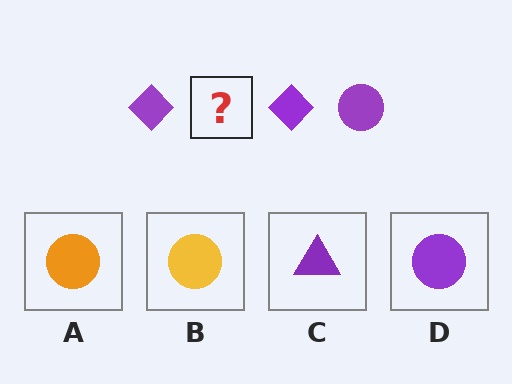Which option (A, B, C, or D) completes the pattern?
D.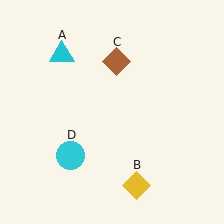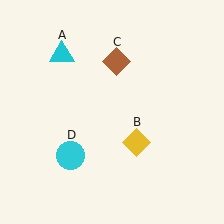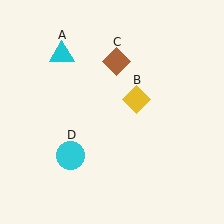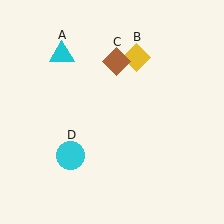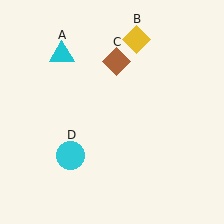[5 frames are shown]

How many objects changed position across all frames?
1 object changed position: yellow diamond (object B).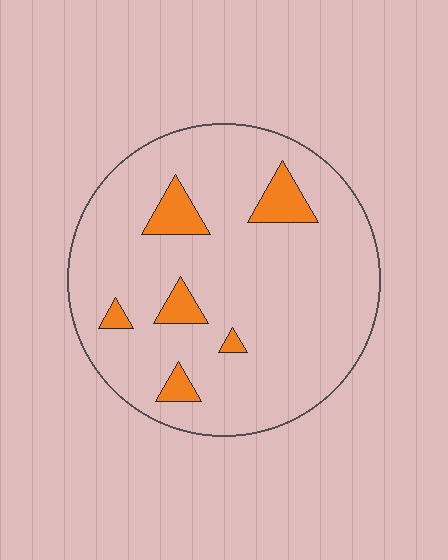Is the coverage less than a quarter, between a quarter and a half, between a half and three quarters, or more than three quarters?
Less than a quarter.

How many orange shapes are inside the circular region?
6.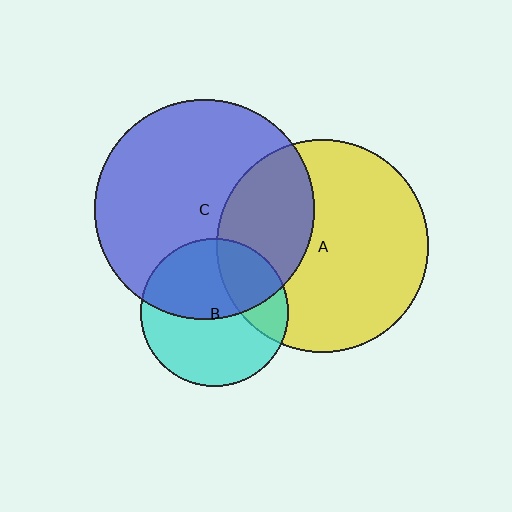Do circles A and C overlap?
Yes.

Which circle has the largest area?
Circle C (blue).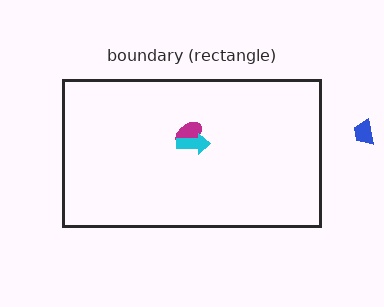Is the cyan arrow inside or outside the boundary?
Inside.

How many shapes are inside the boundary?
2 inside, 1 outside.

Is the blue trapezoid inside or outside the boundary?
Outside.